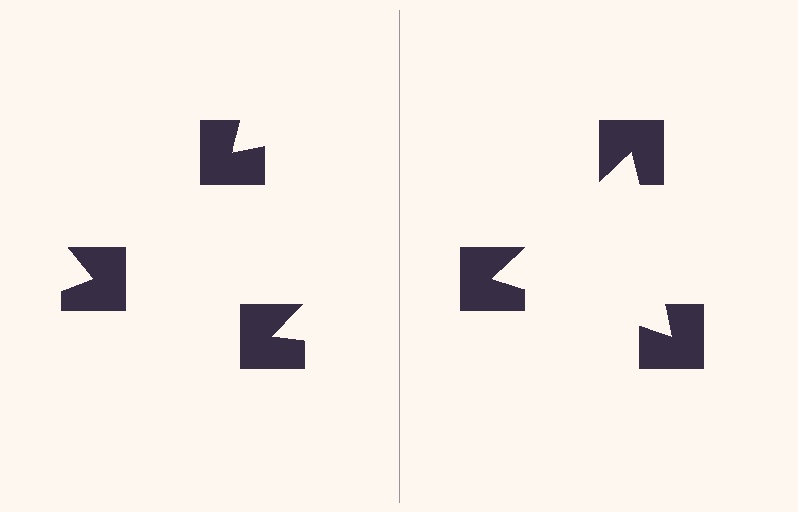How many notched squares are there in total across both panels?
6 — 3 on each side.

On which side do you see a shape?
An illusory triangle appears on the right side. On the left side the wedge cuts are rotated, so no coherent shape forms.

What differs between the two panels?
The notched squares are positioned identically on both sides; only the wedge orientations differ. On the right they align to a triangle; on the left they are misaligned.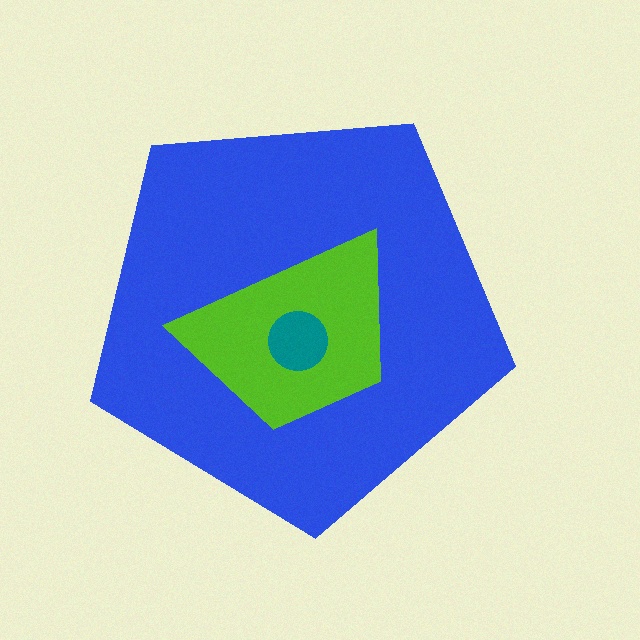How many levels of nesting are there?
3.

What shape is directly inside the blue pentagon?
The lime trapezoid.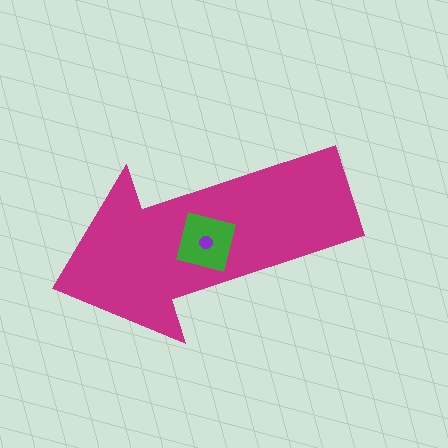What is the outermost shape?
The magenta arrow.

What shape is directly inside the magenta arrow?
The green square.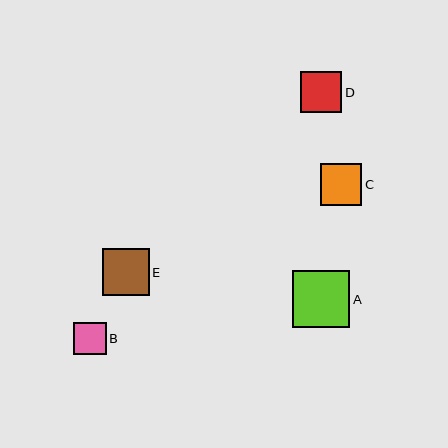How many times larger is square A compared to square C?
Square A is approximately 1.4 times the size of square C.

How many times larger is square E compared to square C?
Square E is approximately 1.1 times the size of square C.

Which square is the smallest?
Square B is the smallest with a size of approximately 33 pixels.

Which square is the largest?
Square A is the largest with a size of approximately 57 pixels.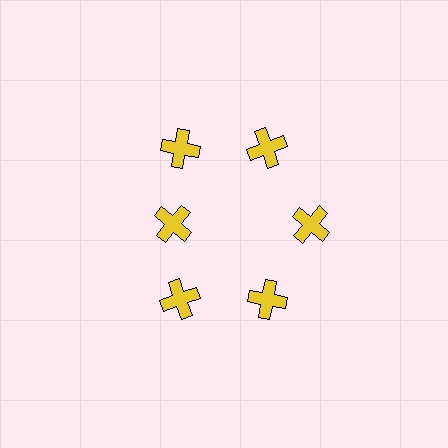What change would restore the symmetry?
The symmetry would be restored by moving it outward, back onto the ring so that all 6 crosses sit at equal angles and equal distance from the center.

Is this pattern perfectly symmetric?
No. The 6 yellow crosses are arranged in a ring, but one element near the 9 o'clock position is pulled inward toward the center, breaking the 6-fold rotational symmetry.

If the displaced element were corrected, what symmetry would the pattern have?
It would have 6-fold rotational symmetry — the pattern would map onto itself every 60 degrees.